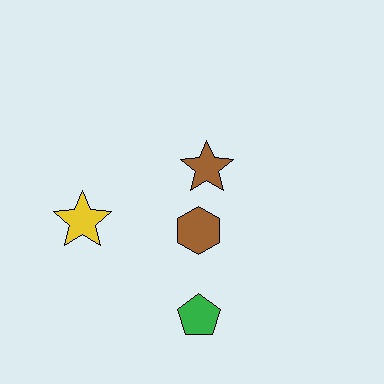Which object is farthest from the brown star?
The green pentagon is farthest from the brown star.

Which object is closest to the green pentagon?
The brown hexagon is closest to the green pentagon.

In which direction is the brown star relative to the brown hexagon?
The brown star is above the brown hexagon.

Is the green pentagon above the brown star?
No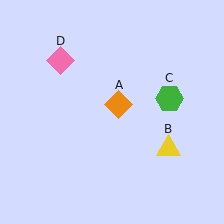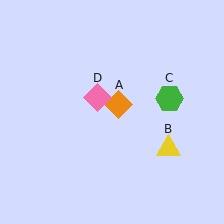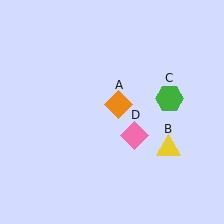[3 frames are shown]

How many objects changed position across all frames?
1 object changed position: pink diamond (object D).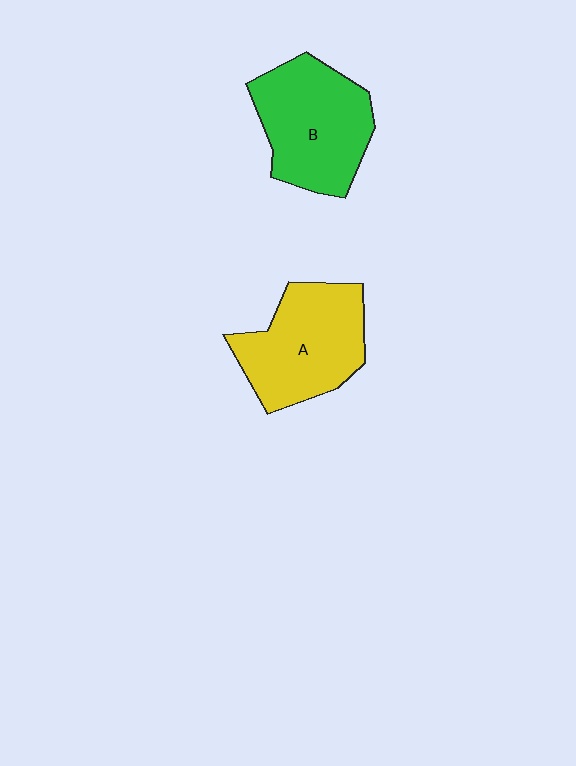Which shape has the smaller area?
Shape A (yellow).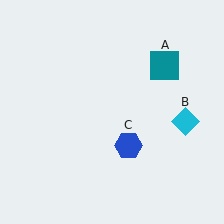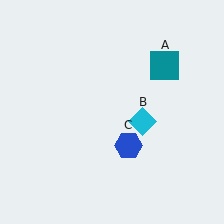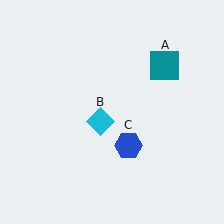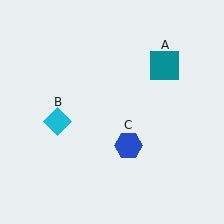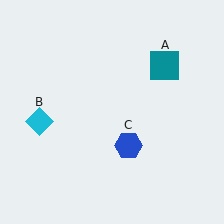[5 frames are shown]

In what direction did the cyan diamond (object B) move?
The cyan diamond (object B) moved left.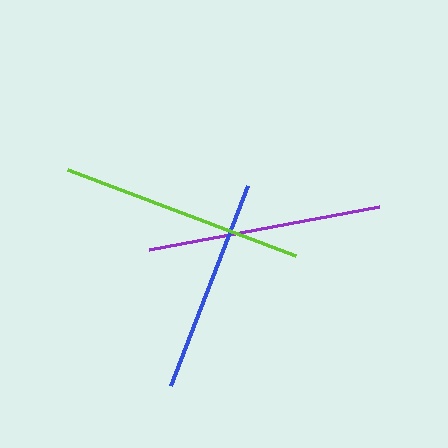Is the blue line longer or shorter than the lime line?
The lime line is longer than the blue line.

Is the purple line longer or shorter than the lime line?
The lime line is longer than the purple line.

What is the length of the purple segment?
The purple segment is approximately 234 pixels long.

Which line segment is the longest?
The lime line is the longest at approximately 244 pixels.